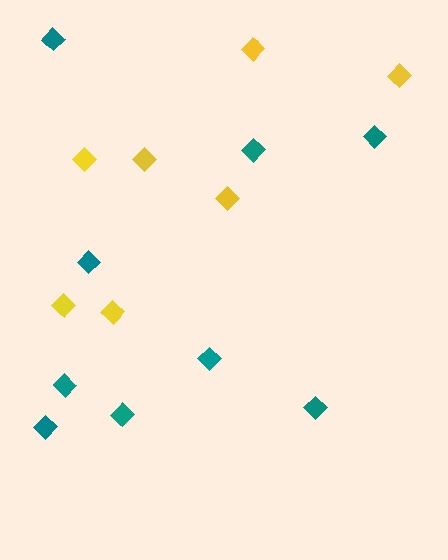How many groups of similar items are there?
There are 2 groups: one group of teal diamonds (9) and one group of yellow diamonds (7).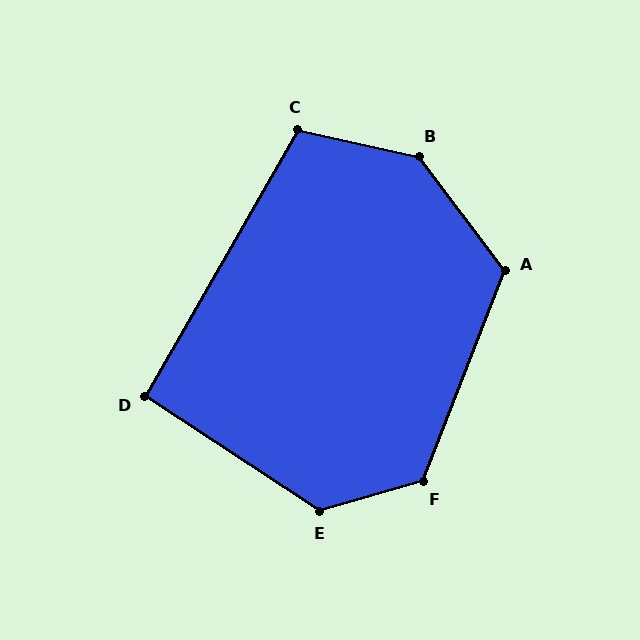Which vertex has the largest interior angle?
B, at approximately 139 degrees.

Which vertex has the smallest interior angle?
D, at approximately 93 degrees.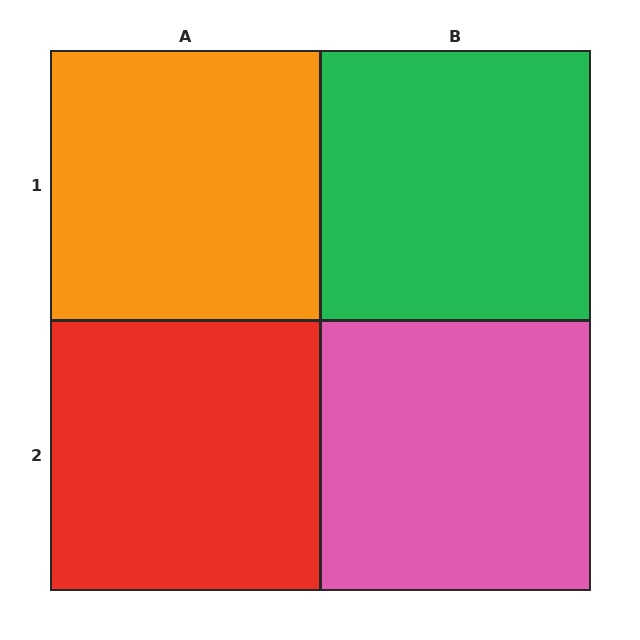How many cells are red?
1 cell is red.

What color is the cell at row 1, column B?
Green.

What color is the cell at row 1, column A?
Orange.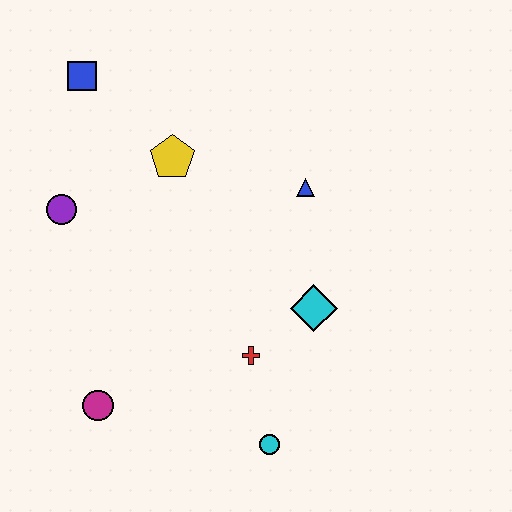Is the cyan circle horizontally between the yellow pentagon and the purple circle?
No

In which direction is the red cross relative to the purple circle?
The red cross is to the right of the purple circle.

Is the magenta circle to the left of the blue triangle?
Yes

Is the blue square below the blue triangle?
No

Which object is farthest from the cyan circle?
The blue square is farthest from the cyan circle.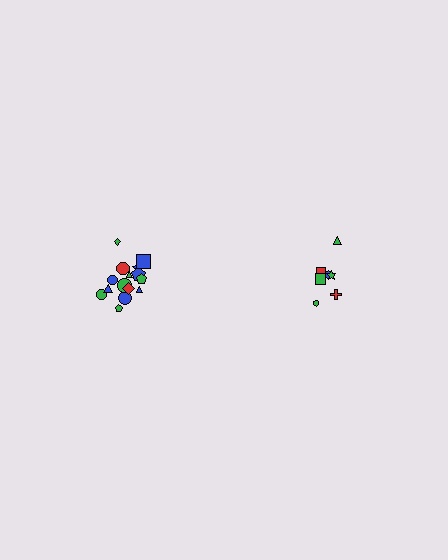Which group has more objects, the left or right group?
The left group.